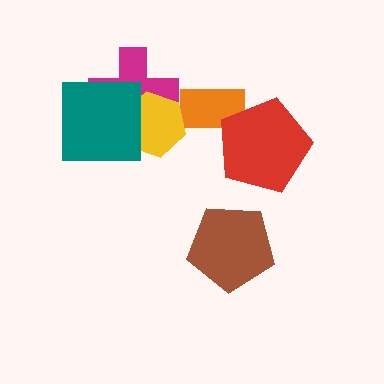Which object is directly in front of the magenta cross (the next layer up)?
The yellow hexagon is directly in front of the magenta cross.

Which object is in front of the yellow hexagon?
The teal square is in front of the yellow hexagon.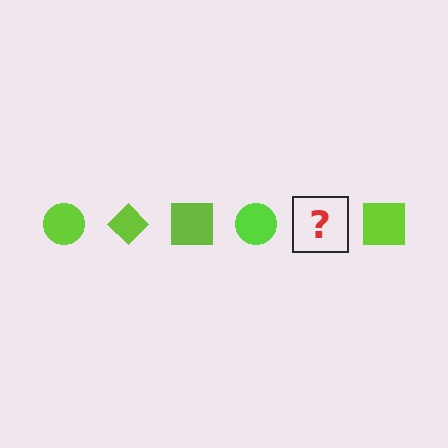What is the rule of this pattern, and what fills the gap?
The rule is that the pattern cycles through circle, diamond, square shapes in lime. The gap should be filled with a lime diamond.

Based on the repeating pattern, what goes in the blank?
The blank should be a lime diamond.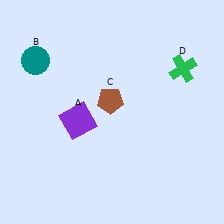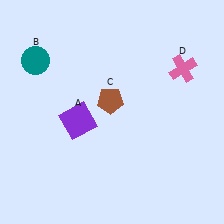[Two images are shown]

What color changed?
The cross (D) changed from green in Image 1 to pink in Image 2.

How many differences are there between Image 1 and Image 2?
There is 1 difference between the two images.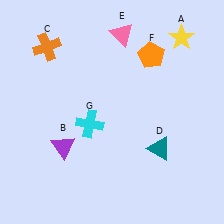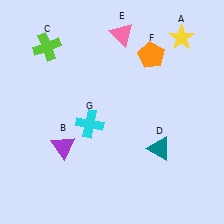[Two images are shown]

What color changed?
The cross (C) changed from orange in Image 1 to lime in Image 2.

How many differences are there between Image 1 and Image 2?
There is 1 difference between the two images.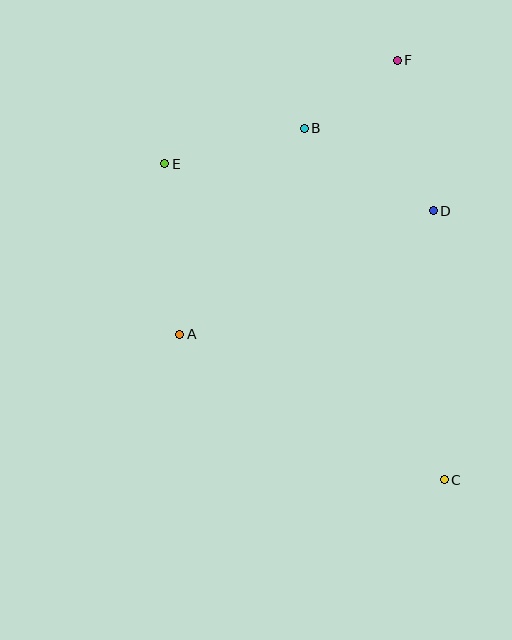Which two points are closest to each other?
Points B and F are closest to each other.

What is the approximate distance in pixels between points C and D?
The distance between C and D is approximately 269 pixels.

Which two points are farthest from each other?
Points C and F are farthest from each other.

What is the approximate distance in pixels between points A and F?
The distance between A and F is approximately 350 pixels.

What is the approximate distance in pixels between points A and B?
The distance between A and B is approximately 241 pixels.